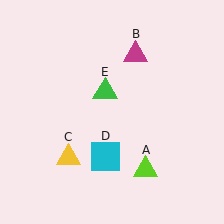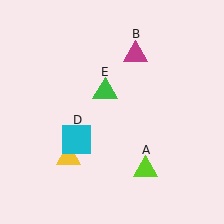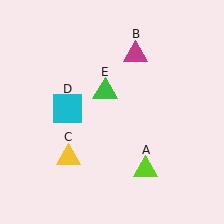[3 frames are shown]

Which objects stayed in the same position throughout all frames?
Lime triangle (object A) and magenta triangle (object B) and yellow triangle (object C) and green triangle (object E) remained stationary.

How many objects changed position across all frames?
1 object changed position: cyan square (object D).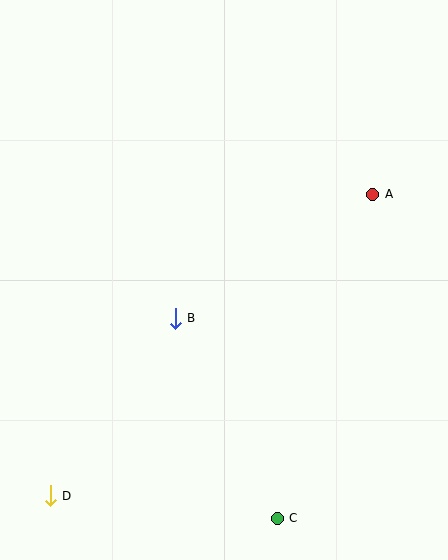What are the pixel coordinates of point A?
Point A is at (373, 194).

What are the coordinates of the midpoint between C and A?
The midpoint between C and A is at (325, 356).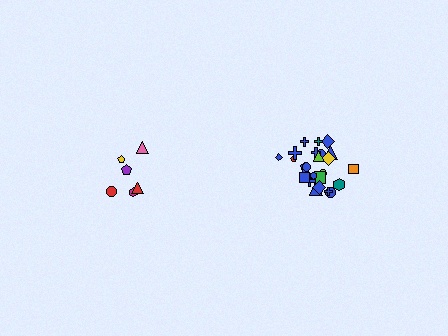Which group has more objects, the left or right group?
The right group.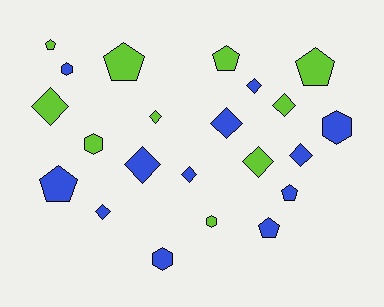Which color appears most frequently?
Blue, with 12 objects.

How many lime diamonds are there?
There are 4 lime diamonds.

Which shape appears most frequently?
Diamond, with 10 objects.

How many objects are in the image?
There are 22 objects.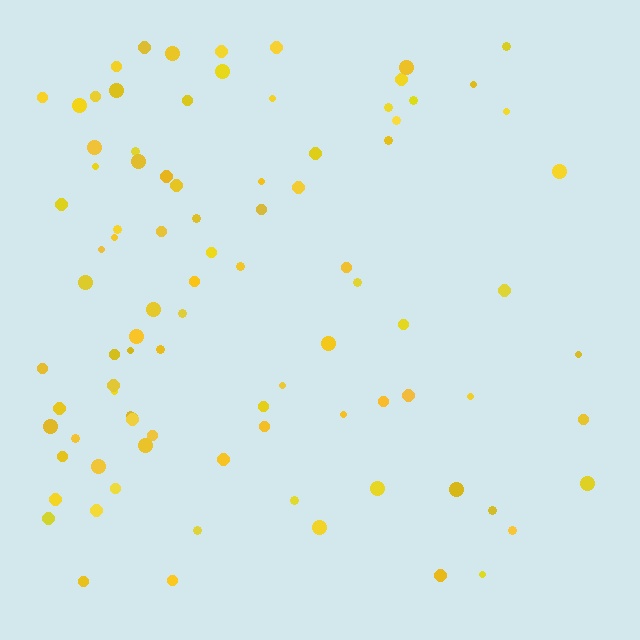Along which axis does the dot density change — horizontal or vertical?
Horizontal.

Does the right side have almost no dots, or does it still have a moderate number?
Still a moderate number, just noticeably fewer than the left.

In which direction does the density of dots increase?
From right to left, with the left side densest.